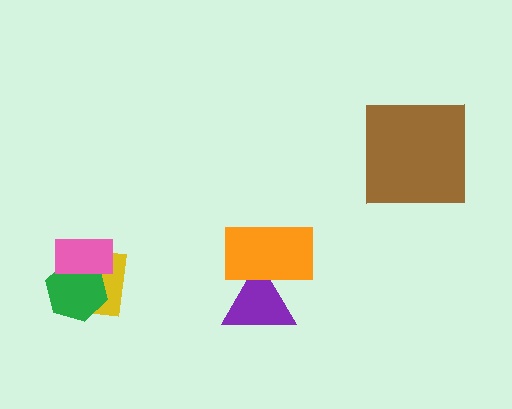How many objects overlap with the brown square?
0 objects overlap with the brown square.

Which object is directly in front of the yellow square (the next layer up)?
The green hexagon is directly in front of the yellow square.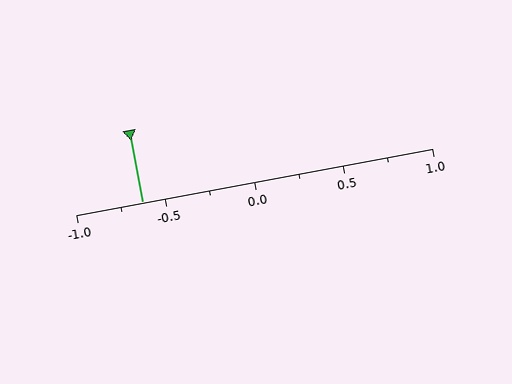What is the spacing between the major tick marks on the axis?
The major ticks are spaced 0.5 apart.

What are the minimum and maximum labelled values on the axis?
The axis runs from -1.0 to 1.0.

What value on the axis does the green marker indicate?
The marker indicates approximately -0.62.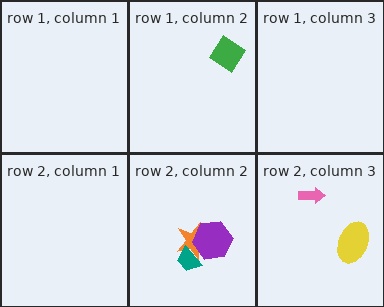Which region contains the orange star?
The row 2, column 2 region.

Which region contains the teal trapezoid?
The row 2, column 2 region.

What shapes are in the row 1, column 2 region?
The green diamond.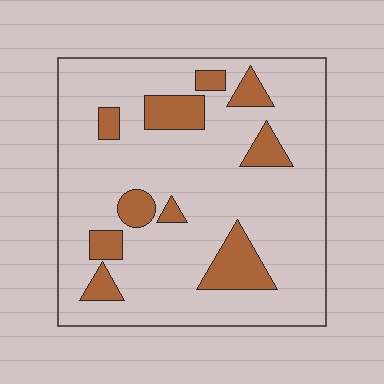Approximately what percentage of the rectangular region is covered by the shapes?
Approximately 15%.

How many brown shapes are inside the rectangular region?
10.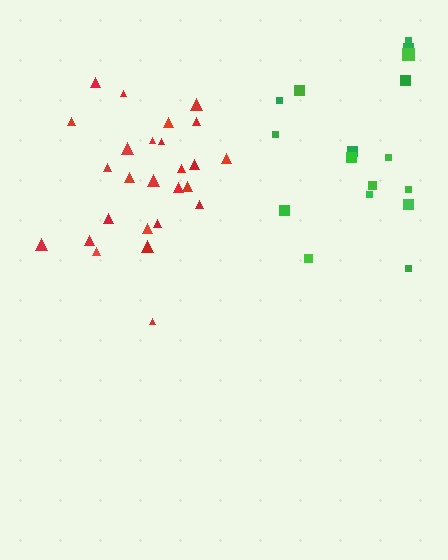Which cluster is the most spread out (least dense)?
Green.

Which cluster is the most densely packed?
Red.